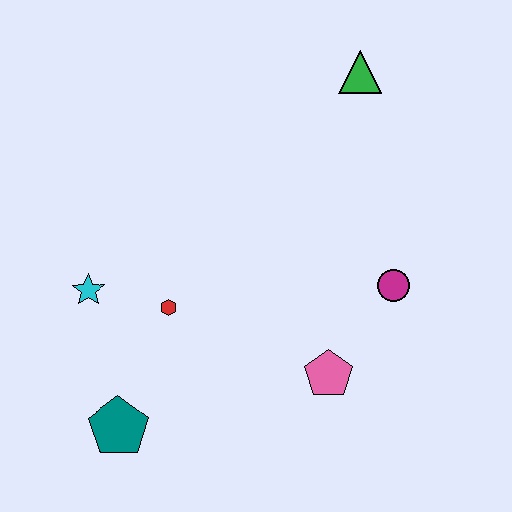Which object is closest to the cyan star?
The red hexagon is closest to the cyan star.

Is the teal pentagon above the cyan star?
No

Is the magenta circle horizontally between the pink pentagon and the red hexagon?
No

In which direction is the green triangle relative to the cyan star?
The green triangle is to the right of the cyan star.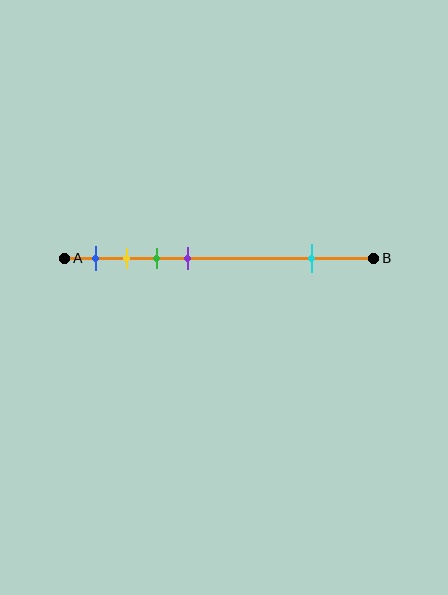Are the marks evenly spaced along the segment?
No, the marks are not evenly spaced.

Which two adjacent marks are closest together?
The yellow and green marks are the closest adjacent pair.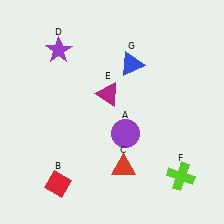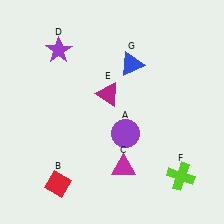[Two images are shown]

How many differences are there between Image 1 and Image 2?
There is 1 difference between the two images.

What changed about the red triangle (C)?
In Image 1, C is red. In Image 2, it changed to magenta.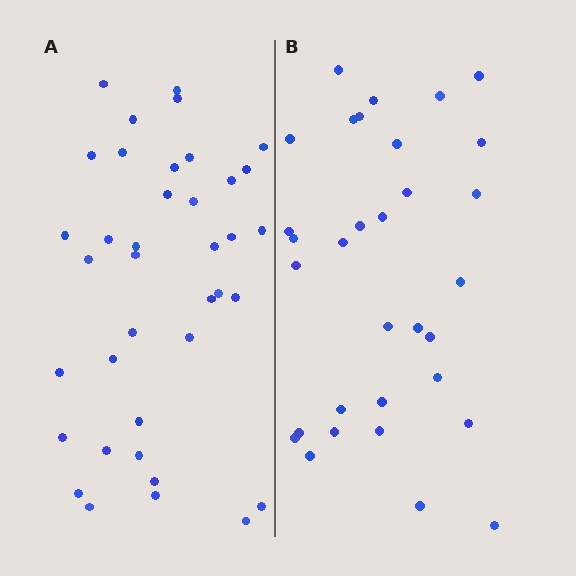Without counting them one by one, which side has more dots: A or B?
Region A (the left region) has more dots.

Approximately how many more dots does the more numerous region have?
Region A has about 6 more dots than region B.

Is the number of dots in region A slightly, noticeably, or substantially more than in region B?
Region A has only slightly more — the two regions are fairly close. The ratio is roughly 1.2 to 1.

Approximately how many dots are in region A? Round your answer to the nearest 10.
About 40 dots. (The exact count is 38, which rounds to 40.)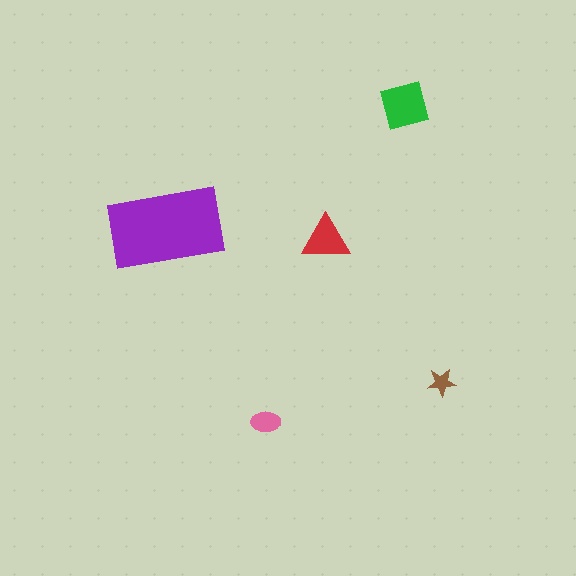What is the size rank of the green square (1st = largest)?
2nd.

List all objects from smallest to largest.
The brown star, the pink ellipse, the red triangle, the green square, the purple rectangle.